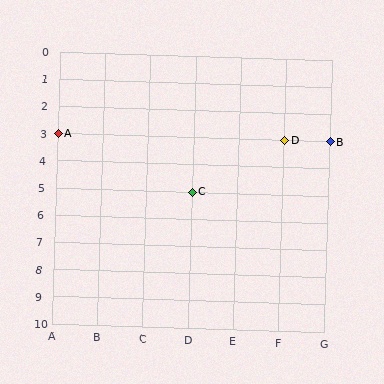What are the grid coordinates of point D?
Point D is at grid coordinates (F, 3).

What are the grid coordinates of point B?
Point B is at grid coordinates (G, 3).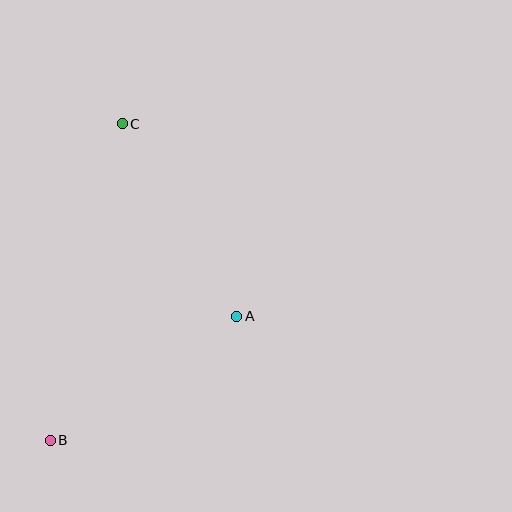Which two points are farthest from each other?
Points B and C are farthest from each other.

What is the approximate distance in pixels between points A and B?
The distance between A and B is approximately 224 pixels.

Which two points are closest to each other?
Points A and C are closest to each other.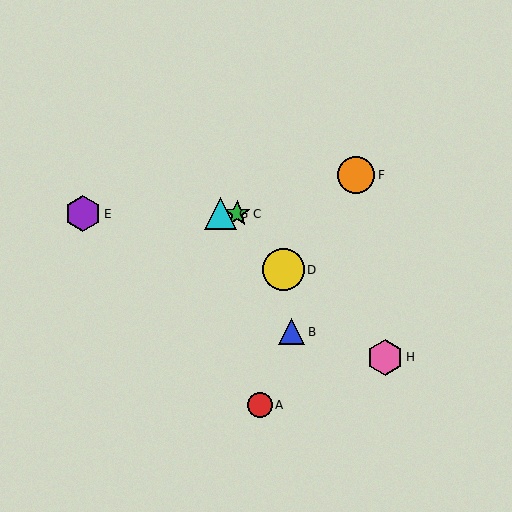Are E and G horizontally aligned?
Yes, both are at y≈214.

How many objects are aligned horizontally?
3 objects (C, E, G) are aligned horizontally.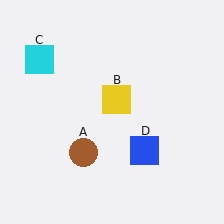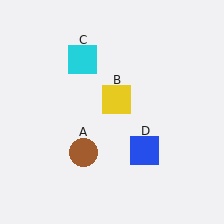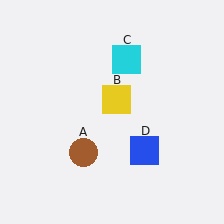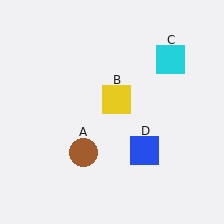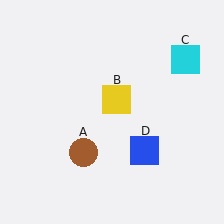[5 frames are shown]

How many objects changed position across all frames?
1 object changed position: cyan square (object C).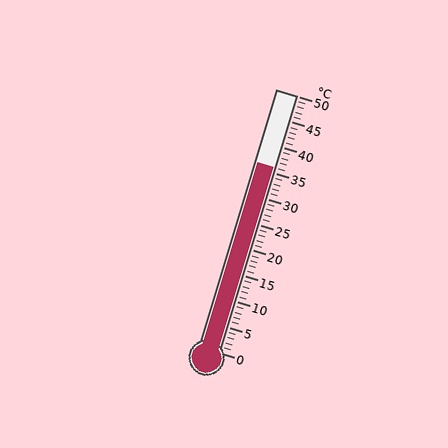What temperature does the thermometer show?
The thermometer shows approximately 36°C.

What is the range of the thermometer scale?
The thermometer scale ranges from 0°C to 50°C.